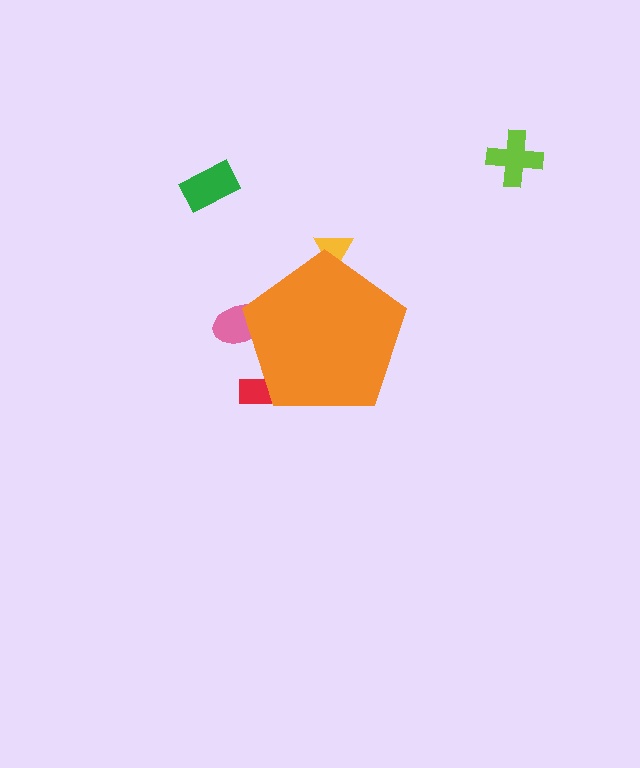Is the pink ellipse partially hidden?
Yes, the pink ellipse is partially hidden behind the orange pentagon.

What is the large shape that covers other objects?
An orange pentagon.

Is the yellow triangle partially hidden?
Yes, the yellow triangle is partially hidden behind the orange pentagon.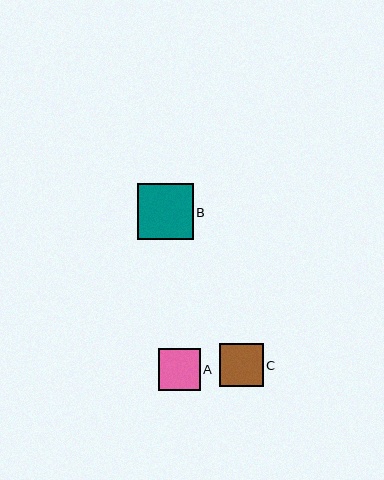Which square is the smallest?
Square A is the smallest with a size of approximately 42 pixels.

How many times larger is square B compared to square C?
Square B is approximately 1.3 times the size of square C.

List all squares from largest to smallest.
From largest to smallest: B, C, A.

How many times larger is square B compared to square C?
Square B is approximately 1.3 times the size of square C.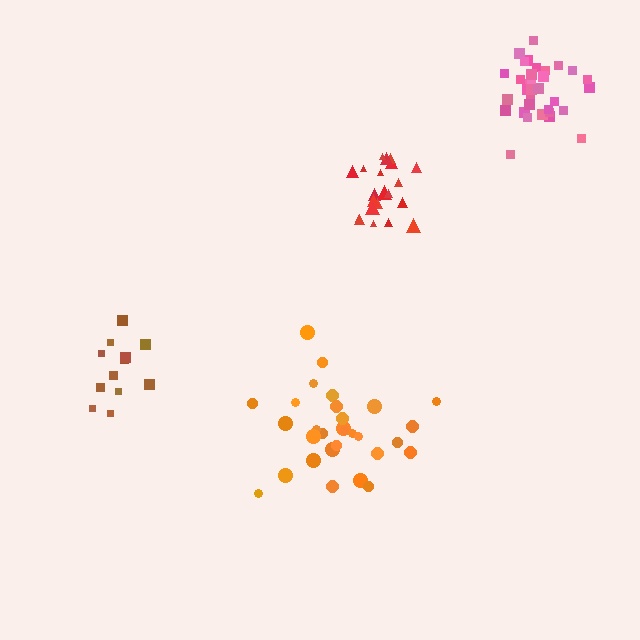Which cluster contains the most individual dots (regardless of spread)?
Pink (34).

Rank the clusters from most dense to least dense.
pink, red, orange, brown.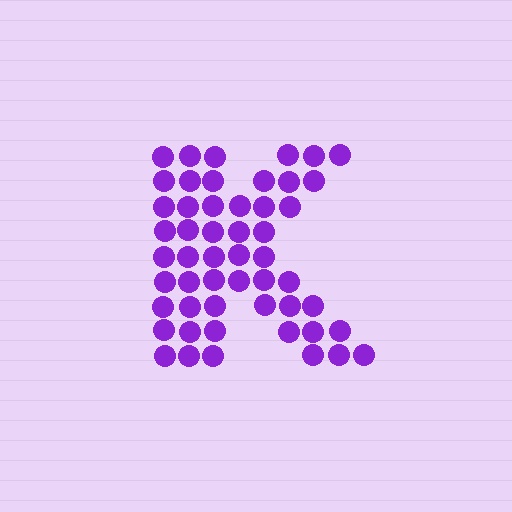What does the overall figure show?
The overall figure shows the letter K.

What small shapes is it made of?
It is made of small circles.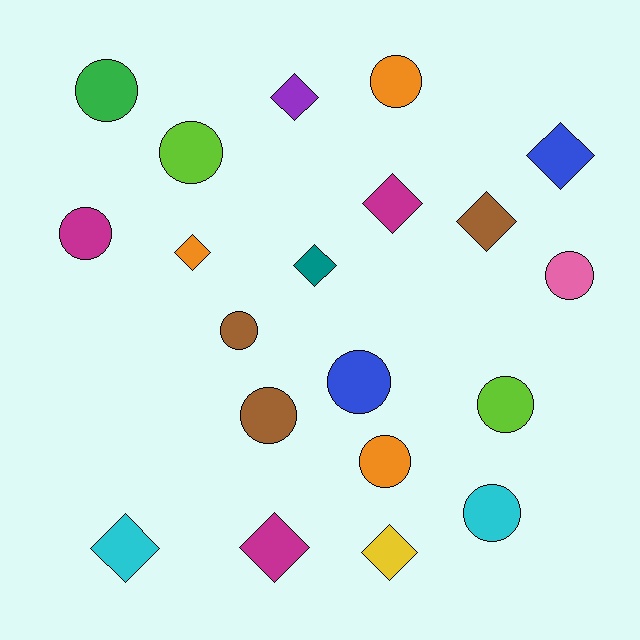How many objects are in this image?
There are 20 objects.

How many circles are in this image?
There are 11 circles.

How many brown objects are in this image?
There are 3 brown objects.